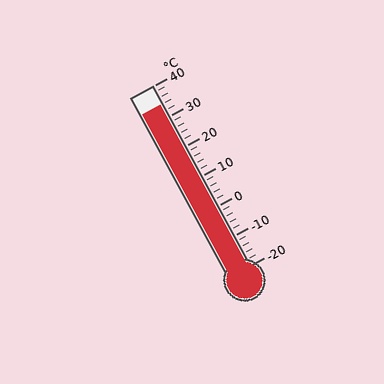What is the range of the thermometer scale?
The thermometer scale ranges from -20°C to 40°C.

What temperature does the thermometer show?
The thermometer shows approximately 34°C.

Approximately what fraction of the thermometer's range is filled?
The thermometer is filled to approximately 90% of its range.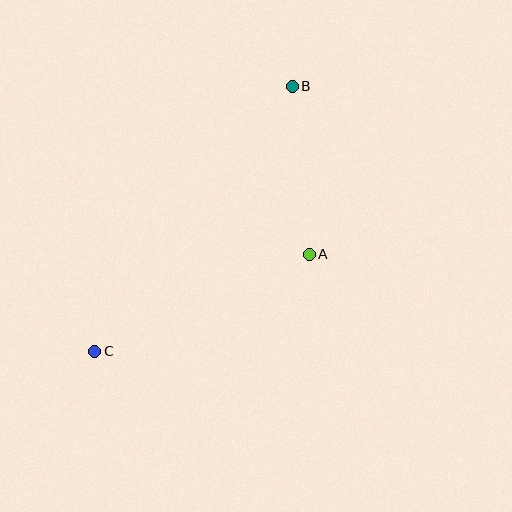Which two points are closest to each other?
Points A and B are closest to each other.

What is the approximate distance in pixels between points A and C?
The distance between A and C is approximately 235 pixels.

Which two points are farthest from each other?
Points B and C are farthest from each other.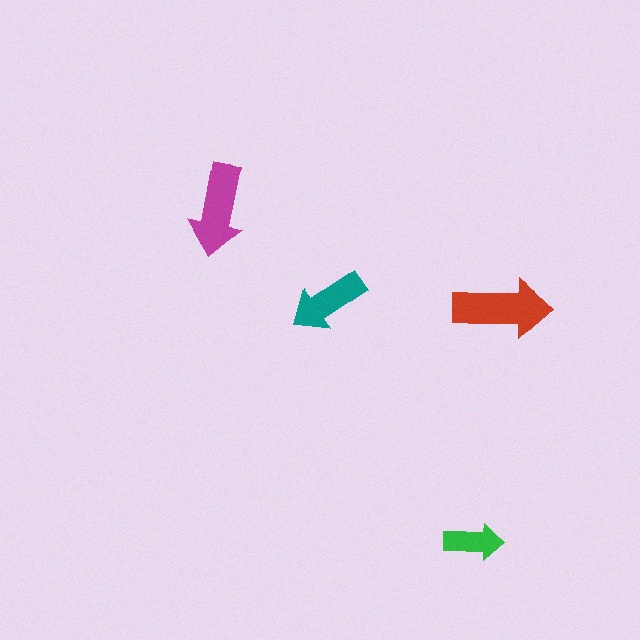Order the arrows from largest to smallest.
the red one, the magenta one, the teal one, the green one.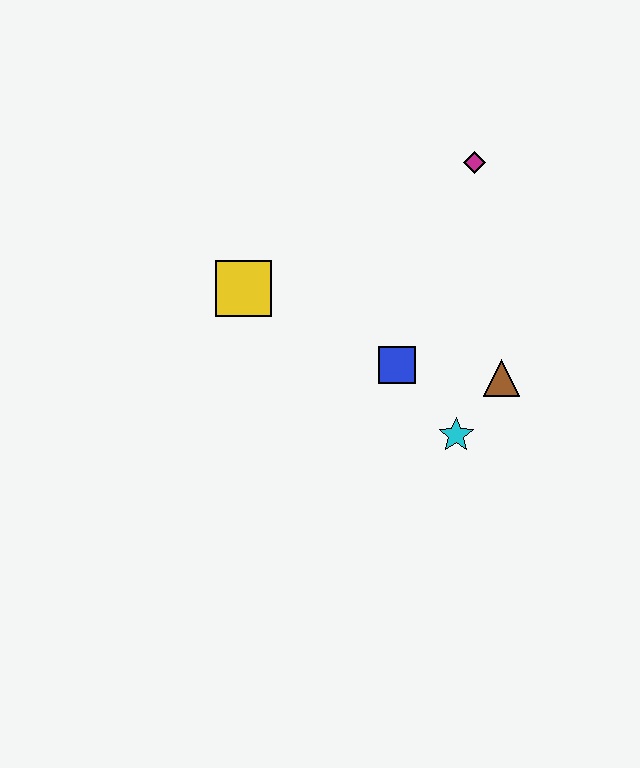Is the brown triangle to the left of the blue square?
No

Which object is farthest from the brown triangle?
The yellow square is farthest from the brown triangle.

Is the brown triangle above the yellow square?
No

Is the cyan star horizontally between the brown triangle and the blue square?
Yes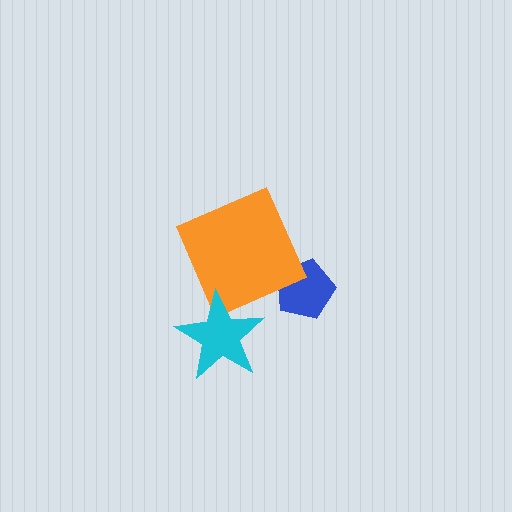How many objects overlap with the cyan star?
1 object overlaps with the cyan star.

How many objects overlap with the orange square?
1 object overlaps with the orange square.